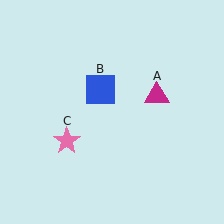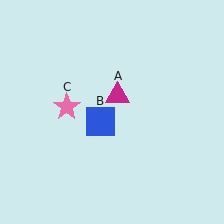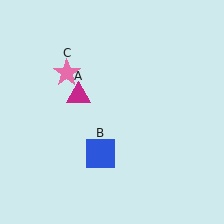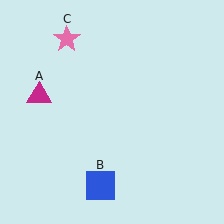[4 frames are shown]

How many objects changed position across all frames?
3 objects changed position: magenta triangle (object A), blue square (object B), pink star (object C).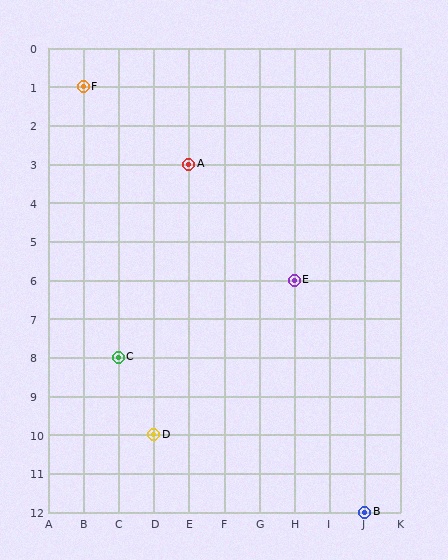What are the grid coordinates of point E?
Point E is at grid coordinates (H, 6).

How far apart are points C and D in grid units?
Points C and D are 1 column and 2 rows apart (about 2.2 grid units diagonally).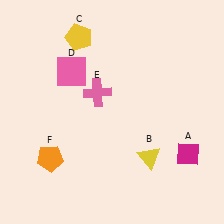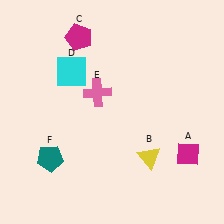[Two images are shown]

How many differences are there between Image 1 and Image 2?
There are 3 differences between the two images.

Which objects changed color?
C changed from yellow to magenta. D changed from pink to cyan. F changed from orange to teal.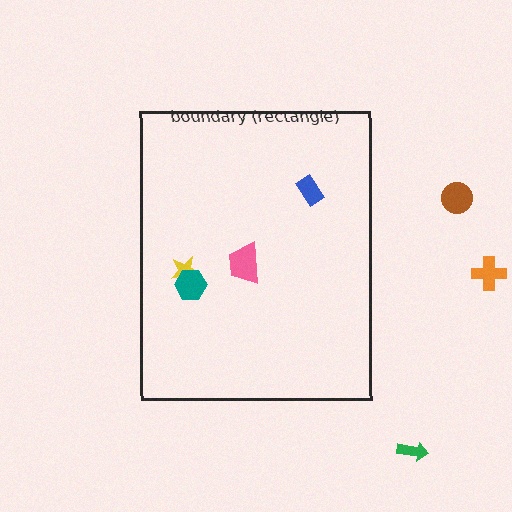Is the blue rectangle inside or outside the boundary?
Inside.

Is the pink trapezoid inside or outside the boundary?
Inside.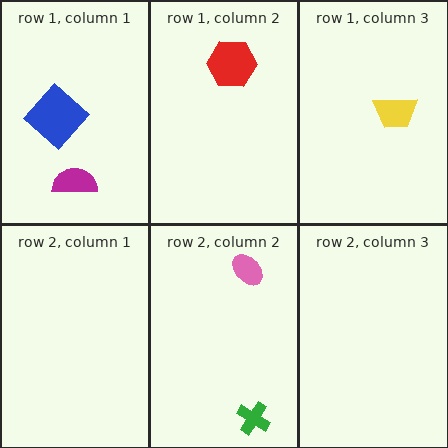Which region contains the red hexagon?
The row 1, column 2 region.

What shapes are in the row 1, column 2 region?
The red hexagon.